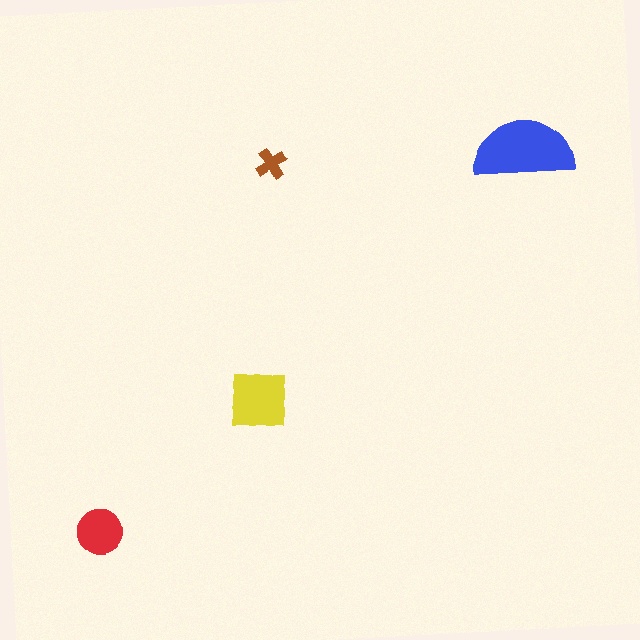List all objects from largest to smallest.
The blue semicircle, the yellow square, the red circle, the brown cross.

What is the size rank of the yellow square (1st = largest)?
2nd.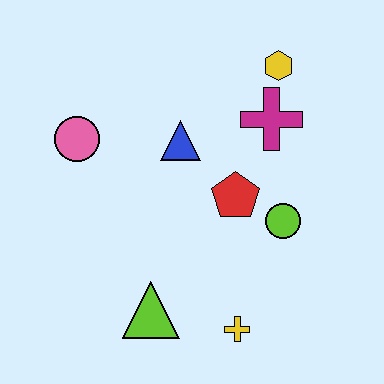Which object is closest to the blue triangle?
The red pentagon is closest to the blue triangle.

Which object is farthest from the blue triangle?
The yellow cross is farthest from the blue triangle.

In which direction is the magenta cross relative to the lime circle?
The magenta cross is above the lime circle.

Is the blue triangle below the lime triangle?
No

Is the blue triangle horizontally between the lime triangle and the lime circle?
Yes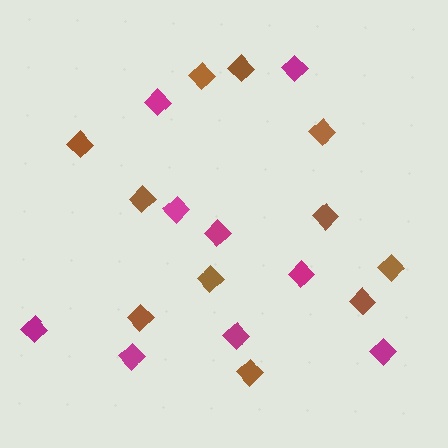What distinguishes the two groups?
There are 2 groups: one group of brown diamonds (11) and one group of magenta diamonds (9).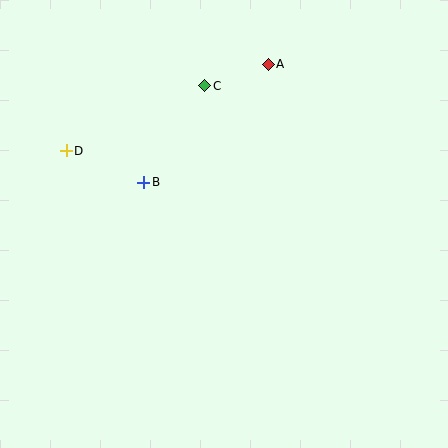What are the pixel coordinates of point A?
Point A is at (268, 64).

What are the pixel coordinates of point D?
Point D is at (66, 151).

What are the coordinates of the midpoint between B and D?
The midpoint between B and D is at (105, 167).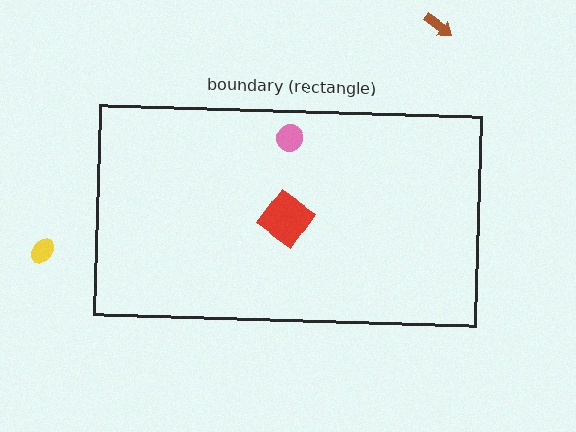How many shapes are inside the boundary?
2 inside, 2 outside.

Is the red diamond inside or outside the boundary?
Inside.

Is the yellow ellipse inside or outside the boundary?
Outside.